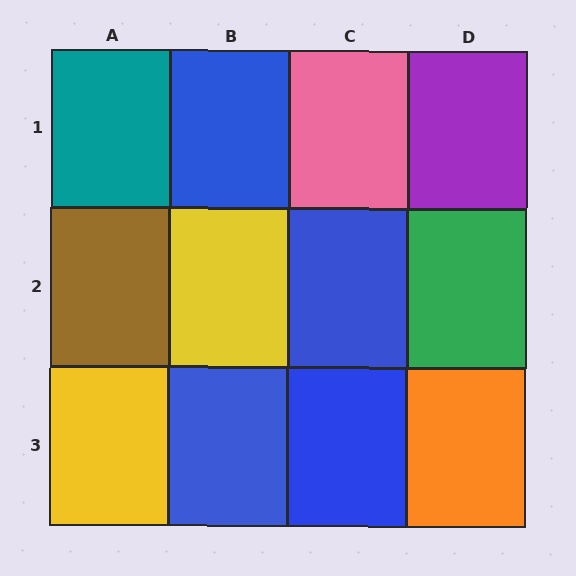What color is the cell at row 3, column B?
Blue.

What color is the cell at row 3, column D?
Orange.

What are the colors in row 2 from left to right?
Brown, yellow, blue, green.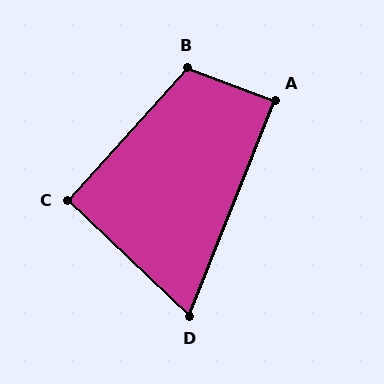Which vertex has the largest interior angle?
B, at approximately 112 degrees.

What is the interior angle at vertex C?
Approximately 92 degrees (approximately right).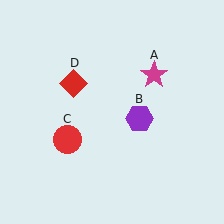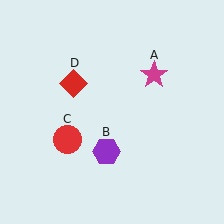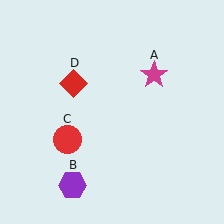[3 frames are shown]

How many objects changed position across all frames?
1 object changed position: purple hexagon (object B).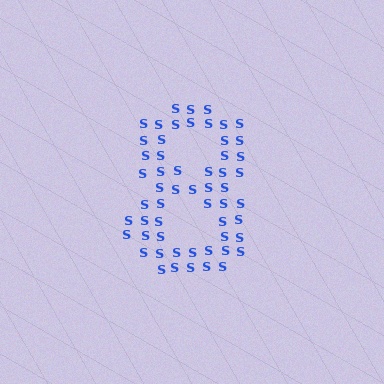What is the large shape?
The large shape is the digit 8.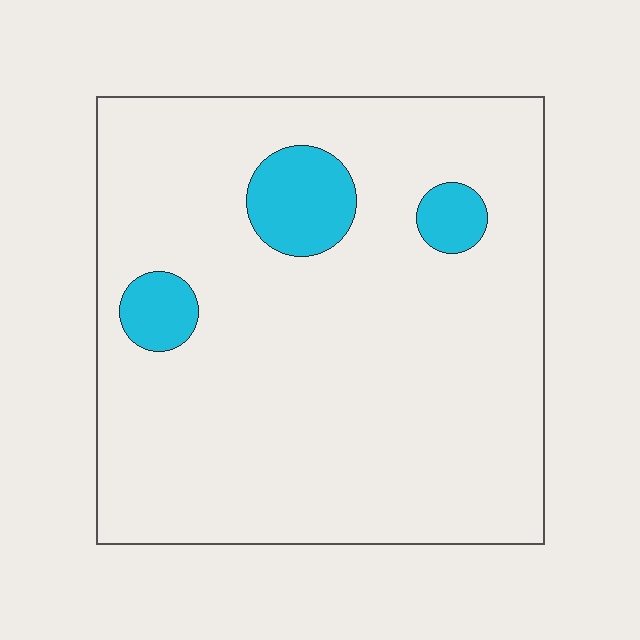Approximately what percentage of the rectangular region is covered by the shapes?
Approximately 10%.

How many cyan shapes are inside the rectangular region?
3.